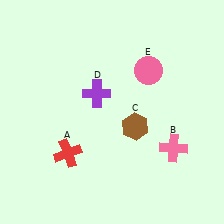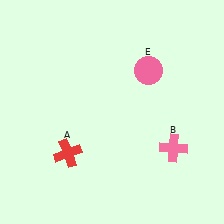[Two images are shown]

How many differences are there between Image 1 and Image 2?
There are 2 differences between the two images.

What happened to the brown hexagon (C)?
The brown hexagon (C) was removed in Image 2. It was in the bottom-right area of Image 1.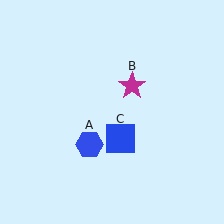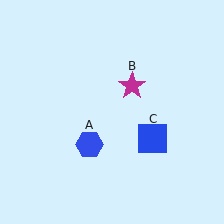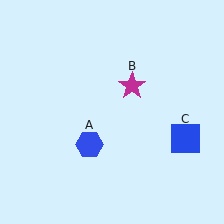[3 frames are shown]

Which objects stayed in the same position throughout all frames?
Blue hexagon (object A) and magenta star (object B) remained stationary.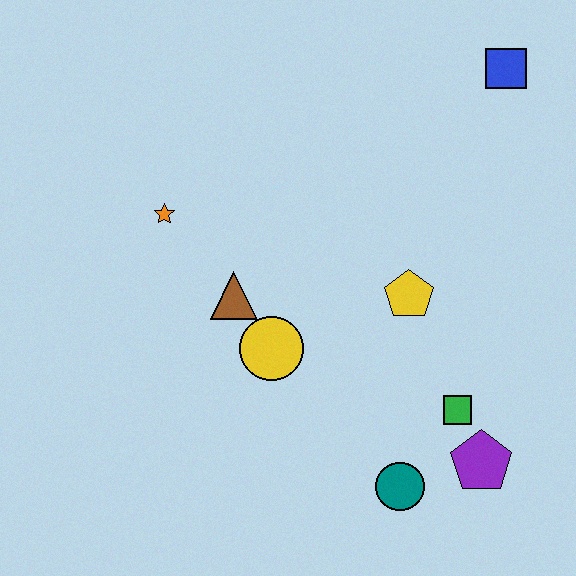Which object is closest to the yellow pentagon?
The green square is closest to the yellow pentagon.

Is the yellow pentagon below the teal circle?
No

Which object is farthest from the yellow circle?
The blue square is farthest from the yellow circle.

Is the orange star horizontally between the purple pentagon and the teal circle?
No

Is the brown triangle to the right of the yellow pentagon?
No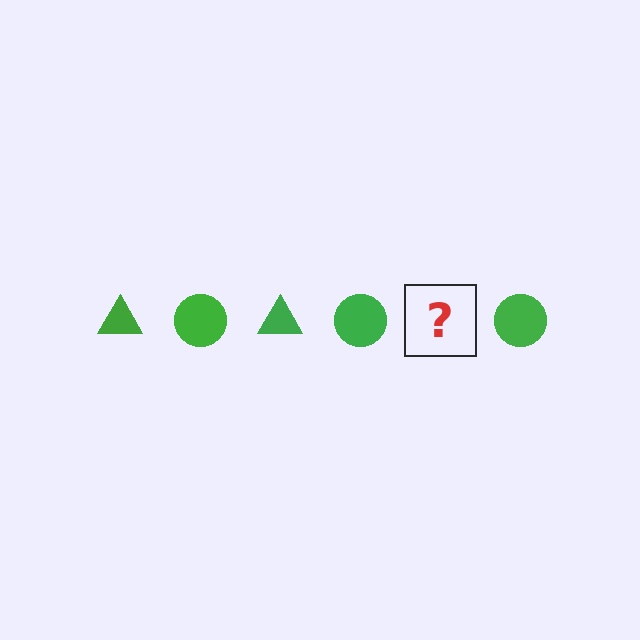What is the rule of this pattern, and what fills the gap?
The rule is that the pattern cycles through triangle, circle shapes in green. The gap should be filled with a green triangle.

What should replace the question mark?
The question mark should be replaced with a green triangle.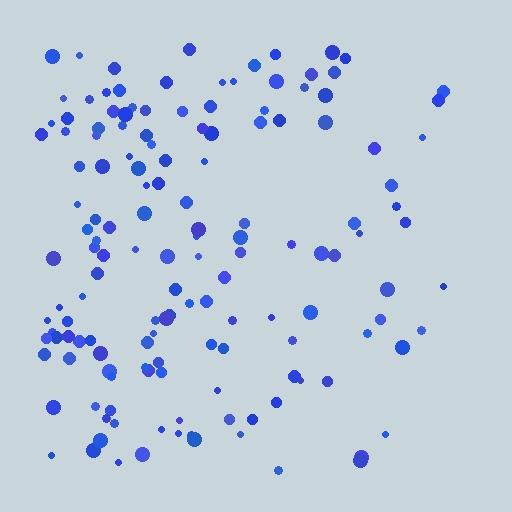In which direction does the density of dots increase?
From right to left, with the left side densest.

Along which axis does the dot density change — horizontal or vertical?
Horizontal.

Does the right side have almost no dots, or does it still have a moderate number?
Still a moderate number, just noticeably fewer than the left.